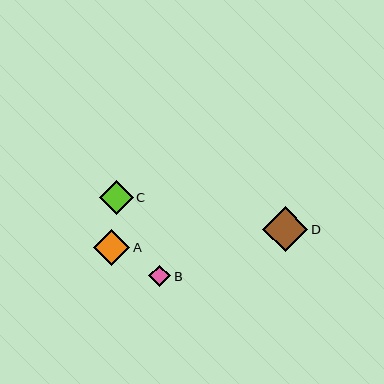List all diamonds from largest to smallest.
From largest to smallest: D, A, C, B.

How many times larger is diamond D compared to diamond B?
Diamond D is approximately 2.1 times the size of diamond B.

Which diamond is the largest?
Diamond D is the largest with a size of approximately 45 pixels.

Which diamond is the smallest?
Diamond B is the smallest with a size of approximately 22 pixels.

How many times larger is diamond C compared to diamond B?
Diamond C is approximately 1.5 times the size of diamond B.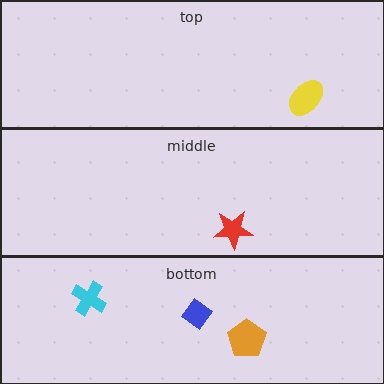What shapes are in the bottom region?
The orange pentagon, the cyan cross, the blue diamond.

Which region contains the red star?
The middle region.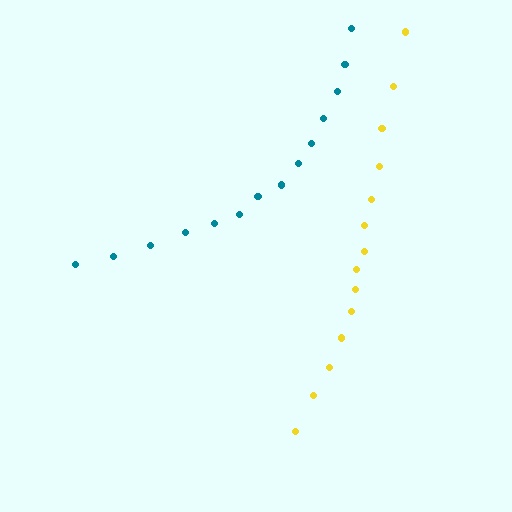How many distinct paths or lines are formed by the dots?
There are 2 distinct paths.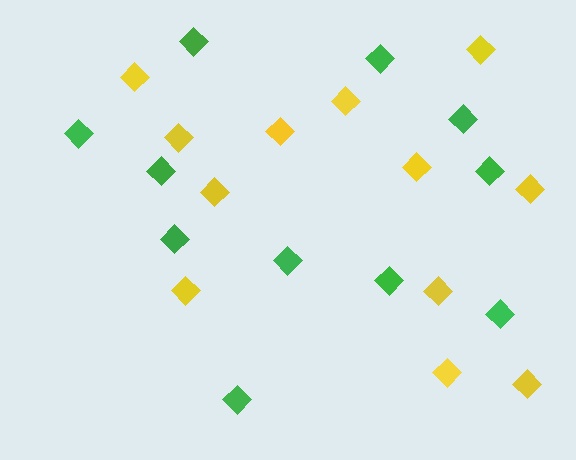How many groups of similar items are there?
There are 2 groups: one group of yellow diamonds (12) and one group of green diamonds (11).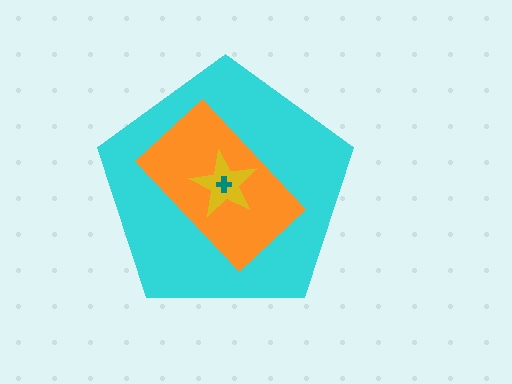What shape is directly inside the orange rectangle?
The yellow star.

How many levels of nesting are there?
4.